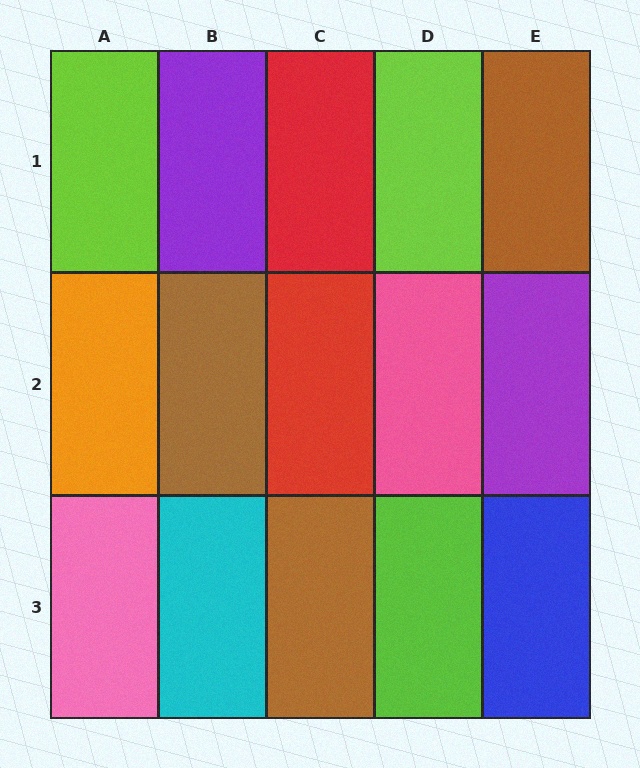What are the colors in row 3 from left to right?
Pink, cyan, brown, lime, blue.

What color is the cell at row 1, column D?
Lime.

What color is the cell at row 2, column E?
Purple.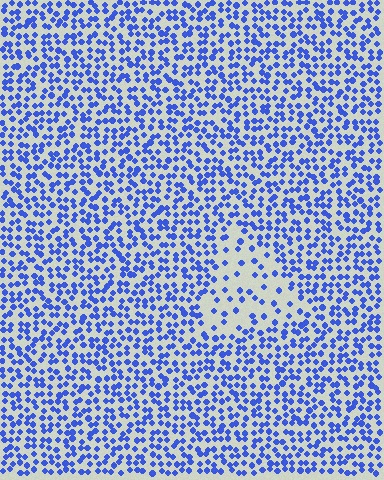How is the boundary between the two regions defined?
The boundary is defined by a change in element density (approximately 2.5x ratio). All elements are the same color, size, and shape.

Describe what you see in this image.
The image contains small blue elements arranged at two different densities. A triangle-shaped region is visible where the elements are less densely packed than the surrounding area.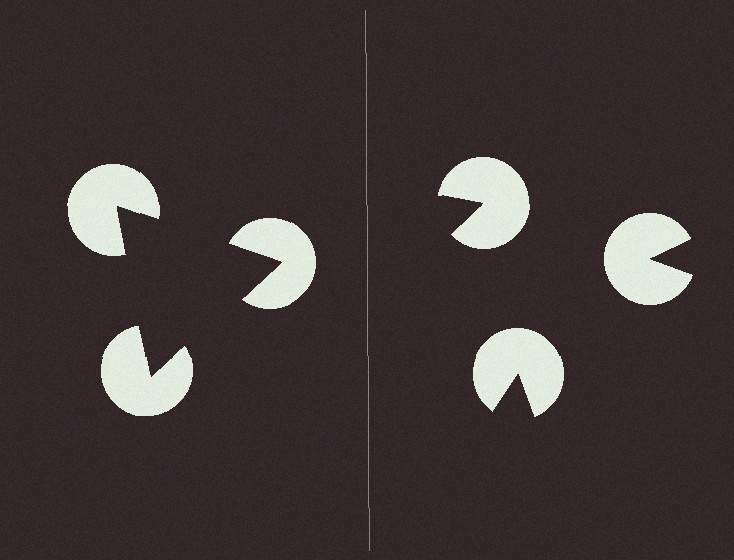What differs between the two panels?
The pac-man discs are positioned identically on both sides; only the wedge orientations differ. On the left they align to a triangle; on the right they are misaligned.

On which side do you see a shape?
An illusory triangle appears on the left side. On the right side the wedge cuts are rotated, so no coherent shape forms.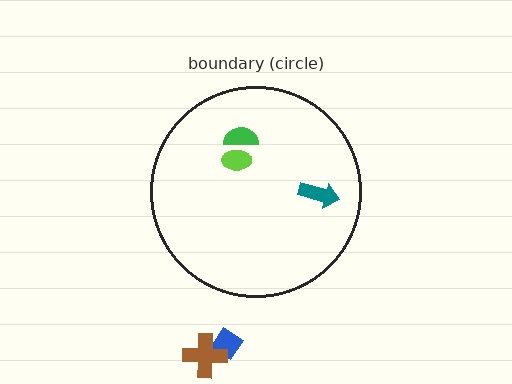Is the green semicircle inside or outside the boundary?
Inside.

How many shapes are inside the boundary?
3 inside, 2 outside.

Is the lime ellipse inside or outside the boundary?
Inside.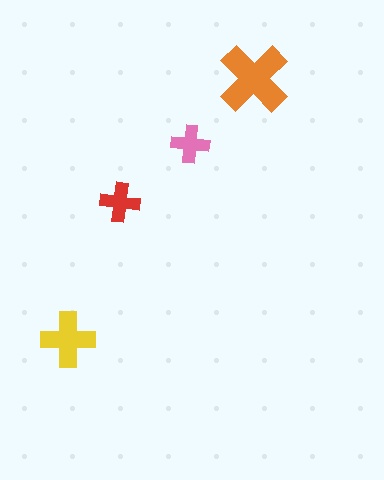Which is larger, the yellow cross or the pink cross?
The yellow one.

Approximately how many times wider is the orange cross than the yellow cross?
About 1.5 times wider.